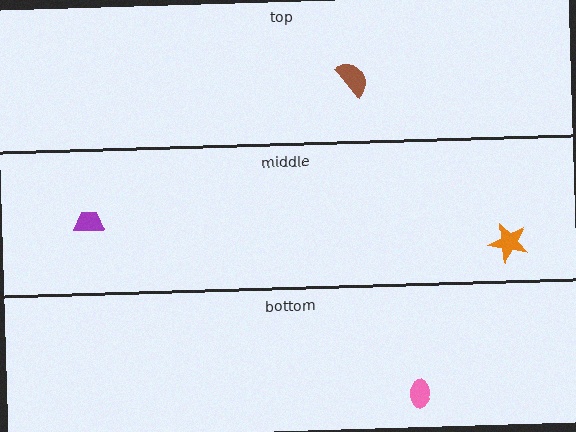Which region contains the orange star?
The middle region.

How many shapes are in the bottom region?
1.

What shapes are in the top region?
The brown semicircle.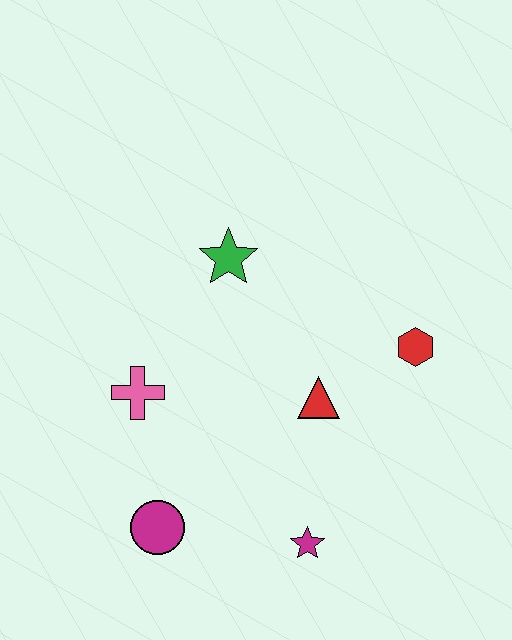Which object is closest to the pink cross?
The magenta circle is closest to the pink cross.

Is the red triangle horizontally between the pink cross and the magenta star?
No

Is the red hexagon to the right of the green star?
Yes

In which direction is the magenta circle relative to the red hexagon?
The magenta circle is to the left of the red hexagon.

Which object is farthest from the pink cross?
The red hexagon is farthest from the pink cross.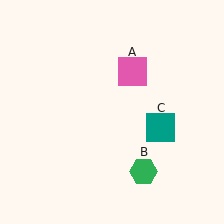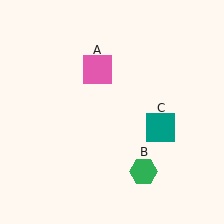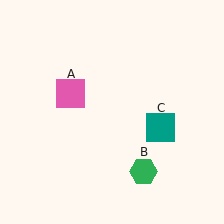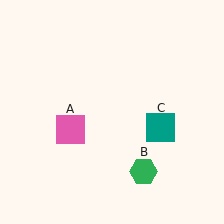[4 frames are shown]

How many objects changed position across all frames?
1 object changed position: pink square (object A).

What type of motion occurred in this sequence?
The pink square (object A) rotated counterclockwise around the center of the scene.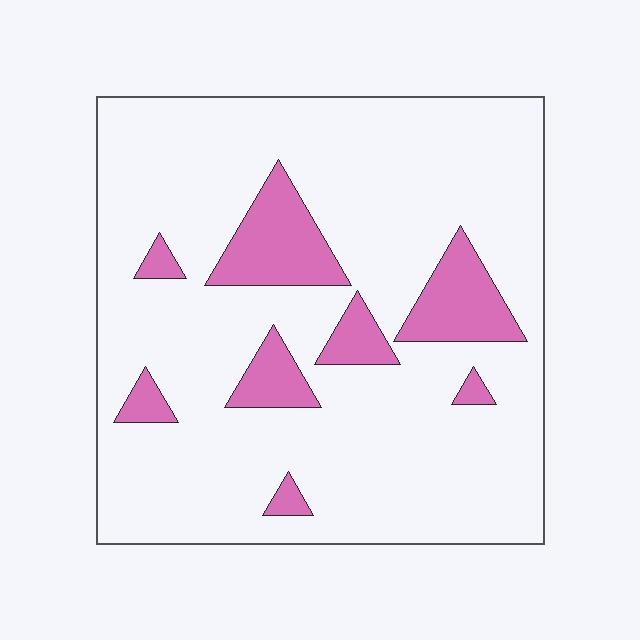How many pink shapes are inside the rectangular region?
8.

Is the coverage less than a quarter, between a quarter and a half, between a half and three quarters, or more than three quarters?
Less than a quarter.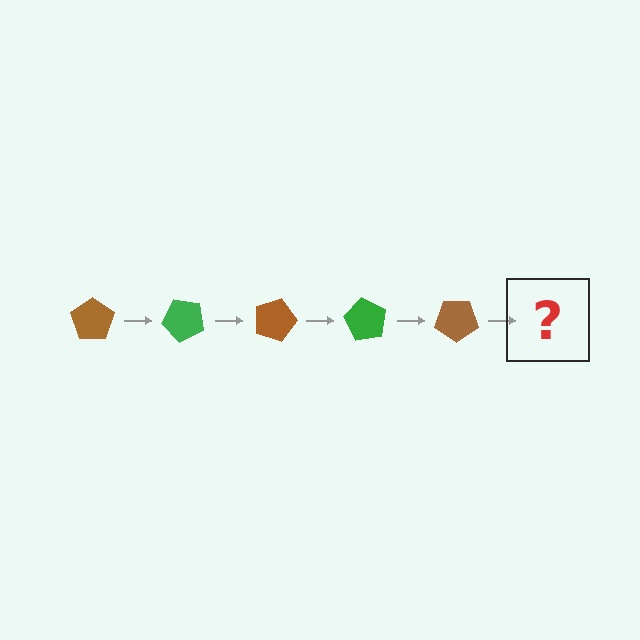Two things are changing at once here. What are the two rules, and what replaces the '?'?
The two rules are that it rotates 45 degrees each step and the color cycles through brown and green. The '?' should be a green pentagon, rotated 225 degrees from the start.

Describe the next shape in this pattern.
It should be a green pentagon, rotated 225 degrees from the start.